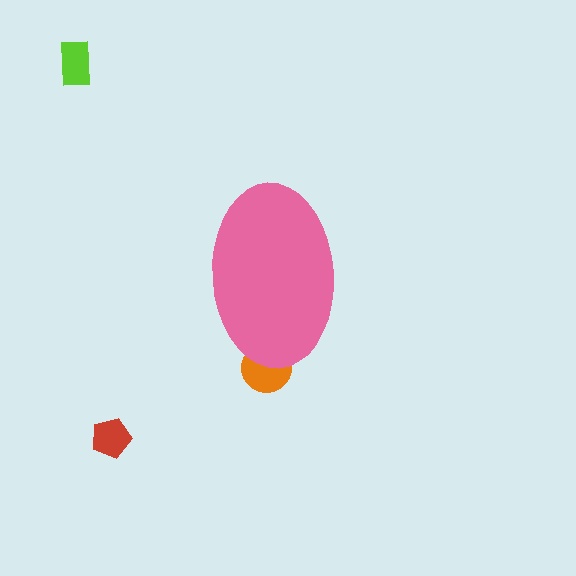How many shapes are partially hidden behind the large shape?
1 shape is partially hidden.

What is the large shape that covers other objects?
A pink ellipse.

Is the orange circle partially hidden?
Yes, the orange circle is partially hidden behind the pink ellipse.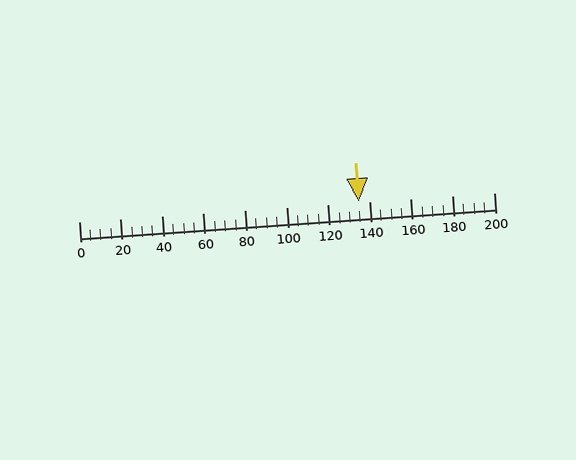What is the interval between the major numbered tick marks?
The major tick marks are spaced 20 units apart.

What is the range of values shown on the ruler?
The ruler shows values from 0 to 200.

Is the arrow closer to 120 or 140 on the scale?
The arrow is closer to 140.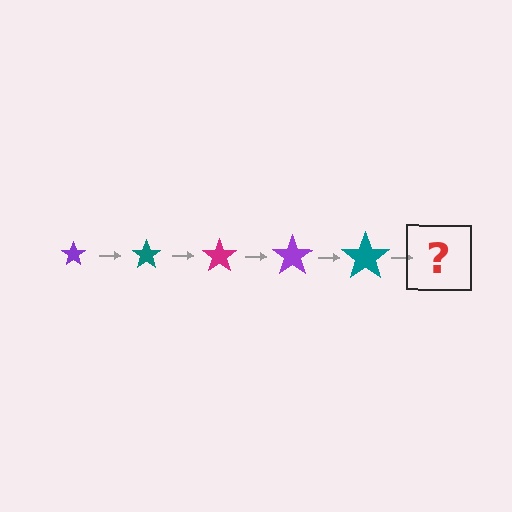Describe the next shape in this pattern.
It should be a magenta star, larger than the previous one.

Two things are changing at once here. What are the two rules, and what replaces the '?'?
The two rules are that the star grows larger each step and the color cycles through purple, teal, and magenta. The '?' should be a magenta star, larger than the previous one.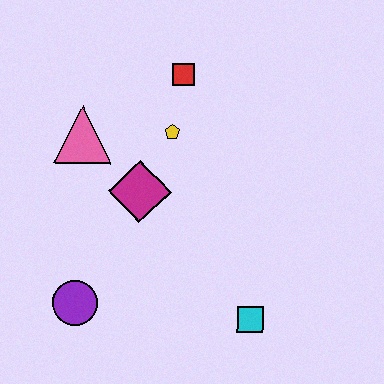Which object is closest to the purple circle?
The magenta diamond is closest to the purple circle.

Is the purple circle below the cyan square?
No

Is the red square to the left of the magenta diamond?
No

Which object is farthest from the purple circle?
The red square is farthest from the purple circle.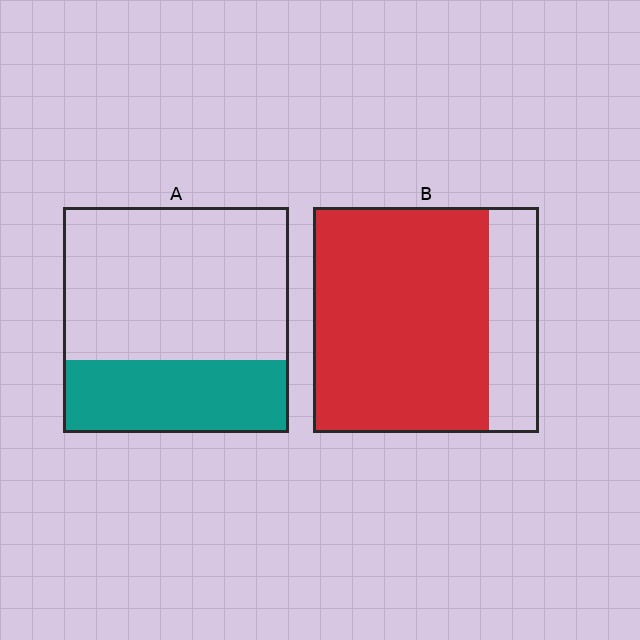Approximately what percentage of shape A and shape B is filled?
A is approximately 30% and B is approximately 80%.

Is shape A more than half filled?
No.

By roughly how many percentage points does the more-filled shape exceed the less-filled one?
By roughly 45 percentage points (B over A).